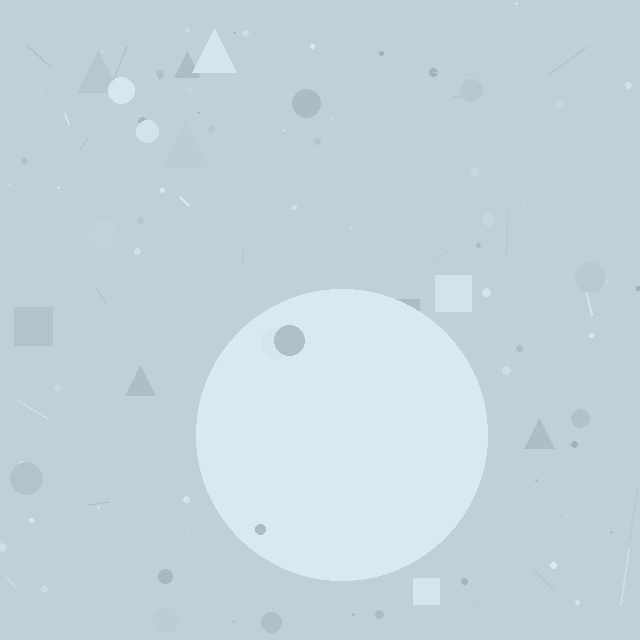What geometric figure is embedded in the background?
A circle is embedded in the background.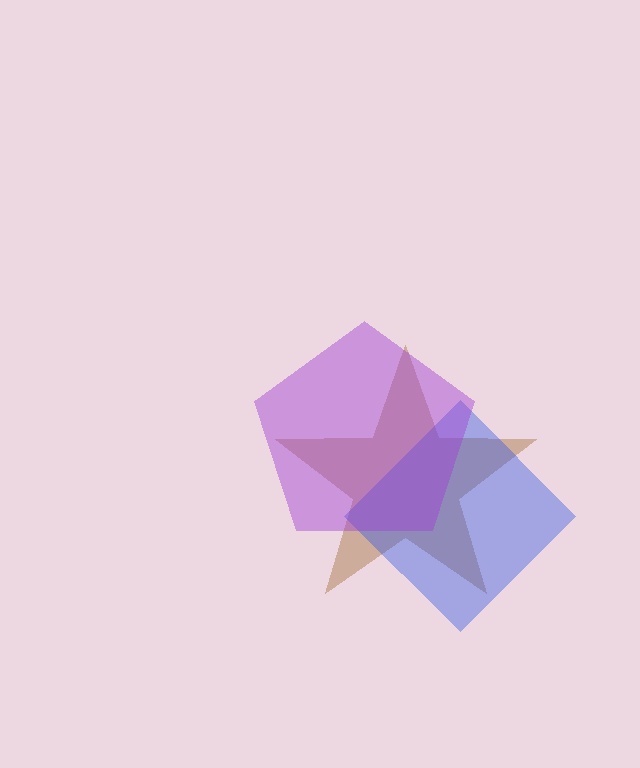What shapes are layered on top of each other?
The layered shapes are: a brown star, a blue diamond, a purple pentagon.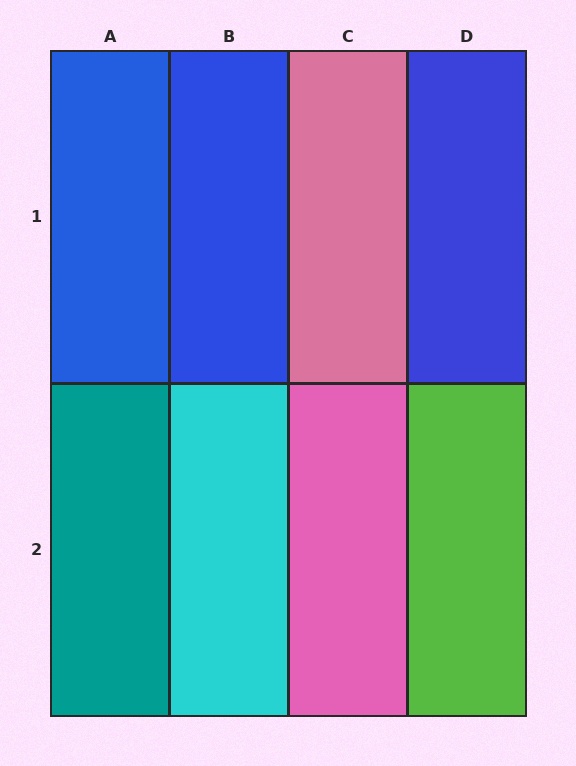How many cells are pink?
2 cells are pink.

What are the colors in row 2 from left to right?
Teal, cyan, pink, lime.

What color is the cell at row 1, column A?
Blue.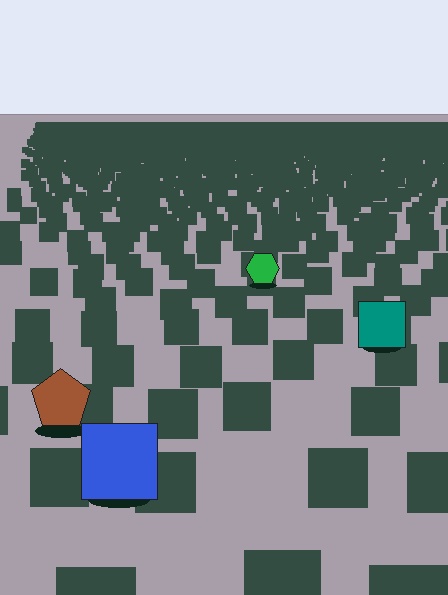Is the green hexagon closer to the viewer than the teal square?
No. The teal square is closer — you can tell from the texture gradient: the ground texture is coarser near it.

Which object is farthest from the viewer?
The green hexagon is farthest from the viewer. It appears smaller and the ground texture around it is denser.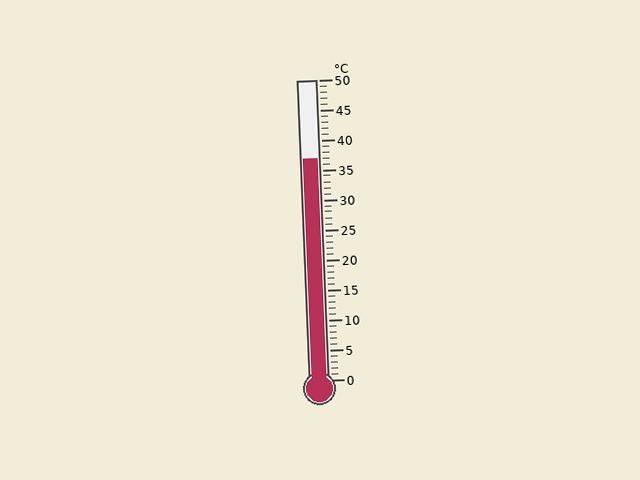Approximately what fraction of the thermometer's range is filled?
The thermometer is filled to approximately 75% of its range.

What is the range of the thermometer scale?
The thermometer scale ranges from 0°C to 50°C.